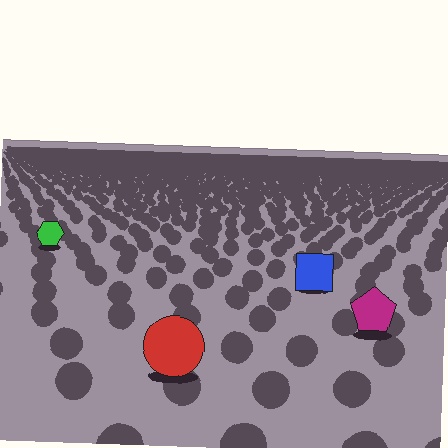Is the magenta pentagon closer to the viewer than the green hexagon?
Yes. The magenta pentagon is closer — you can tell from the texture gradient: the ground texture is coarser near it.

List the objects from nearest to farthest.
From nearest to farthest: the red circle, the magenta pentagon, the blue square, the green hexagon.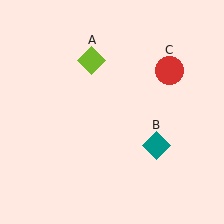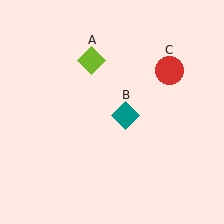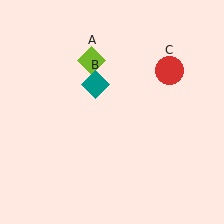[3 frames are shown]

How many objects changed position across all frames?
1 object changed position: teal diamond (object B).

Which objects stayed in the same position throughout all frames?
Lime diamond (object A) and red circle (object C) remained stationary.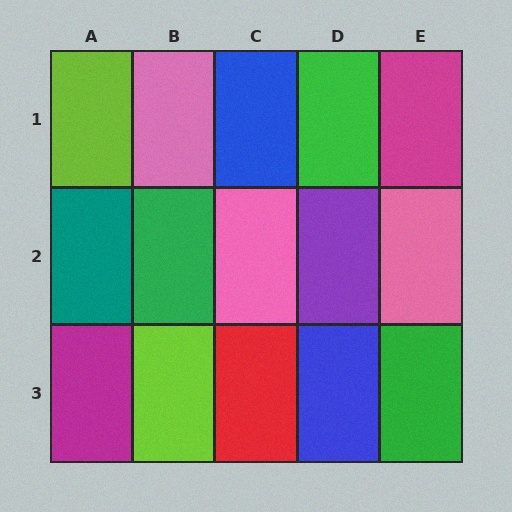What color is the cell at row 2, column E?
Pink.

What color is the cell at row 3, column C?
Red.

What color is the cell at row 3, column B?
Lime.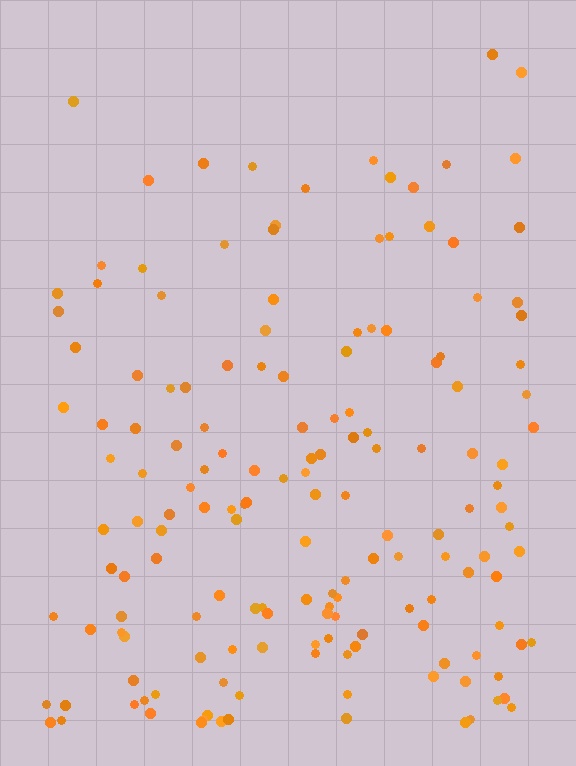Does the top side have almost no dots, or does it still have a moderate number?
Still a moderate number, just noticeably fewer than the bottom.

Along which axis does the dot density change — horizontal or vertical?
Vertical.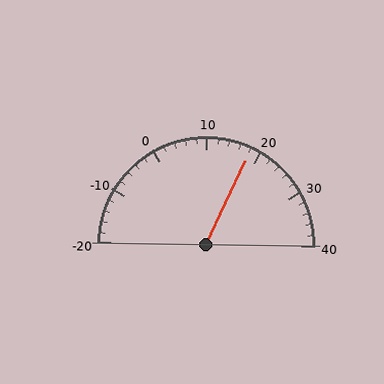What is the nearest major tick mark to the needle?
The nearest major tick mark is 20.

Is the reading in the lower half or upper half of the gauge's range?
The reading is in the upper half of the range (-20 to 40).